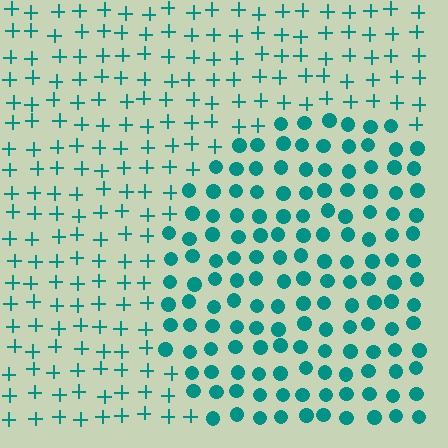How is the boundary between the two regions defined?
The boundary is defined by a change in element shape: circles inside vs. plus signs outside. All elements share the same color and spacing.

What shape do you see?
I see a circle.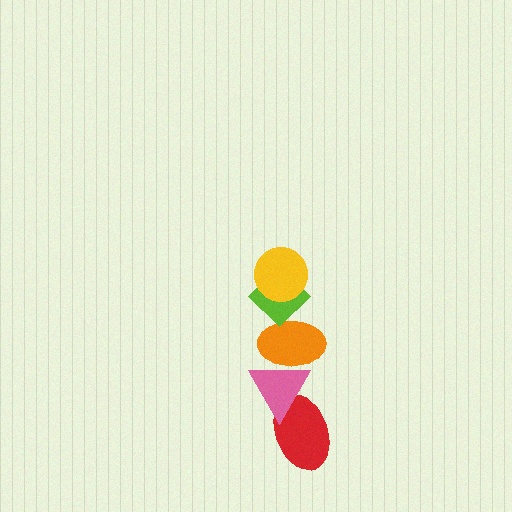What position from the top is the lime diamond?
The lime diamond is 2nd from the top.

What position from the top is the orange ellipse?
The orange ellipse is 3rd from the top.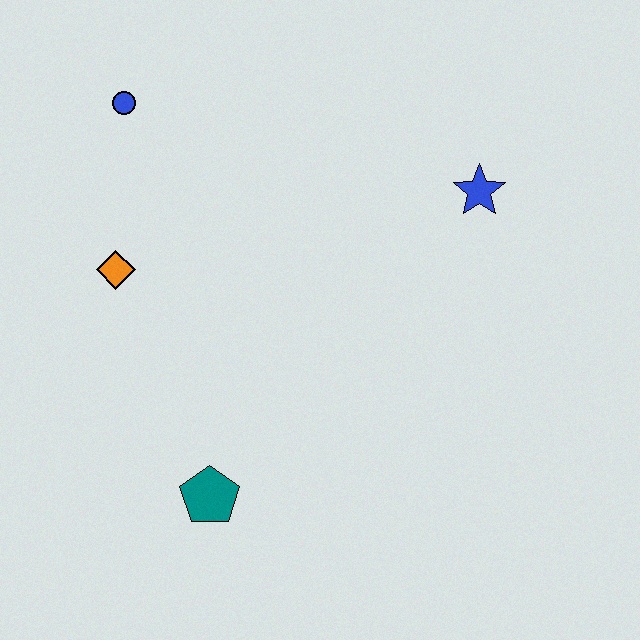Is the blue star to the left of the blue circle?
No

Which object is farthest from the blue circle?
The teal pentagon is farthest from the blue circle.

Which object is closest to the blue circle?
The orange diamond is closest to the blue circle.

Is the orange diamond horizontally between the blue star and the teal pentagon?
No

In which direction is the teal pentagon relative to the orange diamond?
The teal pentagon is below the orange diamond.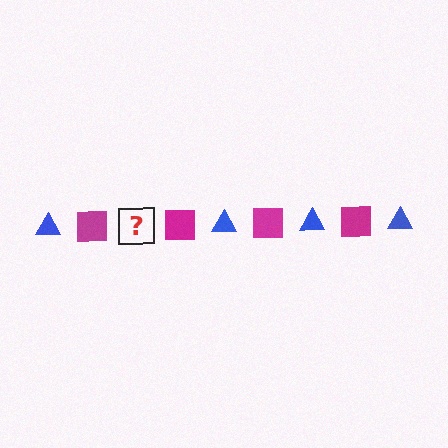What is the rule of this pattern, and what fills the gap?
The rule is that the pattern alternates between blue triangle and magenta square. The gap should be filled with a blue triangle.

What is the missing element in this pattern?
The missing element is a blue triangle.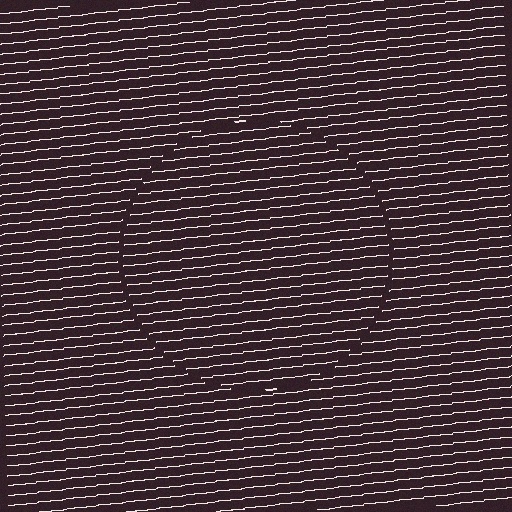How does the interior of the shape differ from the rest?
The interior of the shape contains the same grating, shifted by half a period — the contour is defined by the phase discontinuity where line-ends from the inner and outer gratings abut.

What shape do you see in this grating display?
An illusory circle. The interior of the shape contains the same grating, shifted by half a period — the contour is defined by the phase discontinuity where line-ends from the inner and outer gratings abut.